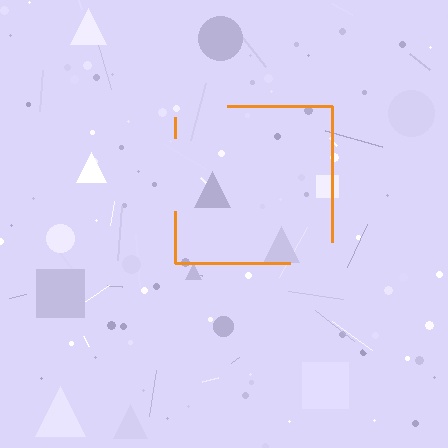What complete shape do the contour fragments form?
The contour fragments form a square.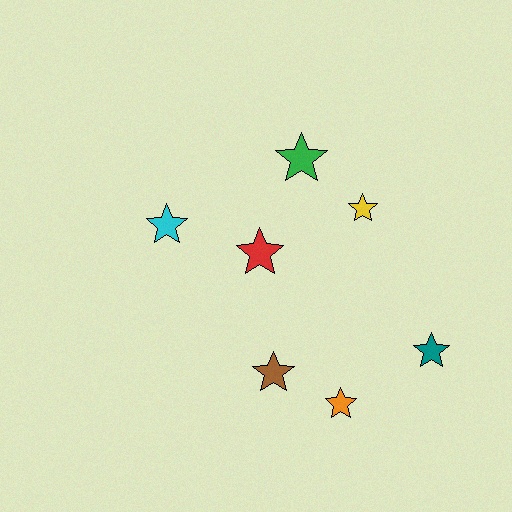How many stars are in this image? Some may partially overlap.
There are 7 stars.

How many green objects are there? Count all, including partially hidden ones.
There is 1 green object.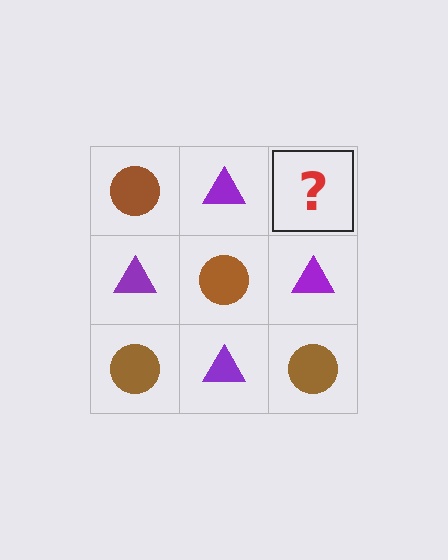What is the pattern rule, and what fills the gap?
The rule is that it alternates brown circle and purple triangle in a checkerboard pattern. The gap should be filled with a brown circle.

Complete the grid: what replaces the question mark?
The question mark should be replaced with a brown circle.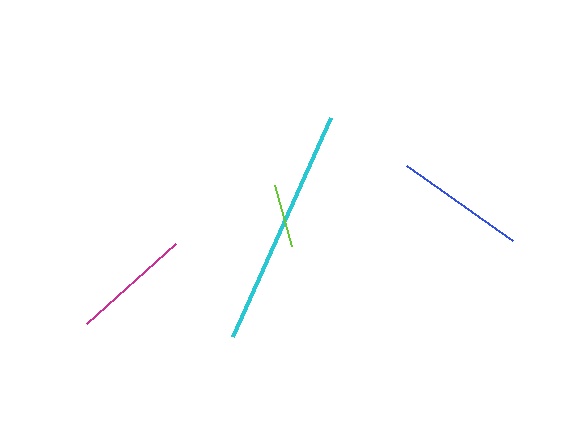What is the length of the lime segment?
The lime segment is approximately 63 pixels long.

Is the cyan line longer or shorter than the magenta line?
The cyan line is longer than the magenta line.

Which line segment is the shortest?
The lime line is the shortest at approximately 63 pixels.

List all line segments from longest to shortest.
From longest to shortest: cyan, blue, magenta, lime.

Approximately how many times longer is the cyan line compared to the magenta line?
The cyan line is approximately 2.0 times the length of the magenta line.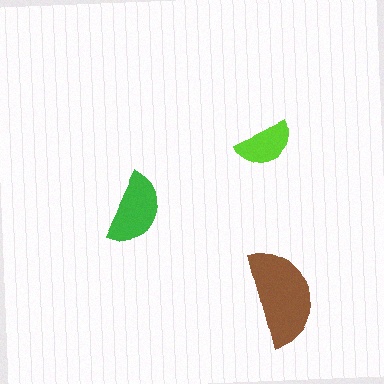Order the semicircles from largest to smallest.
the brown one, the green one, the lime one.